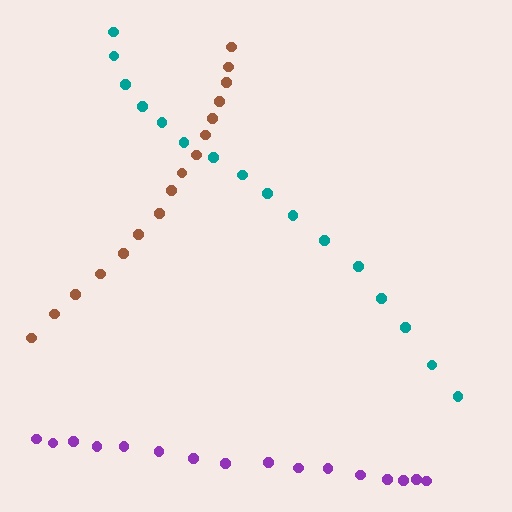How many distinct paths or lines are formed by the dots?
There are 3 distinct paths.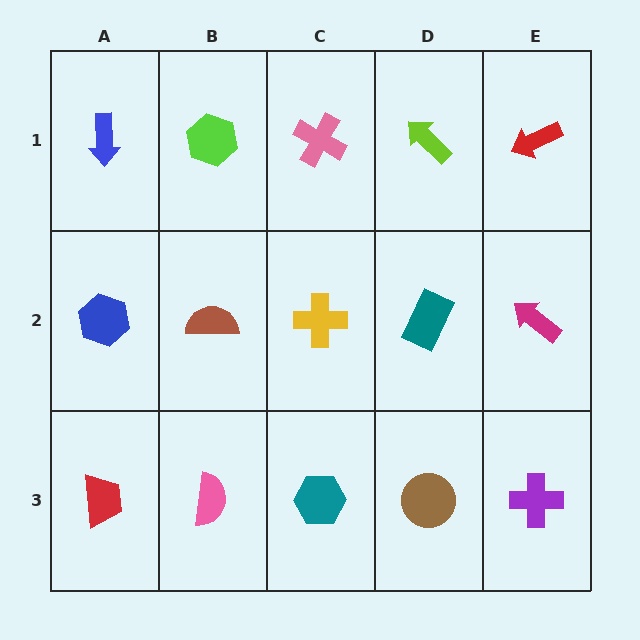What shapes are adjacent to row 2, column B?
A lime hexagon (row 1, column B), a pink semicircle (row 3, column B), a blue hexagon (row 2, column A), a yellow cross (row 2, column C).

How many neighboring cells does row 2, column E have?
3.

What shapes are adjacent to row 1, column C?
A yellow cross (row 2, column C), a lime hexagon (row 1, column B), a lime arrow (row 1, column D).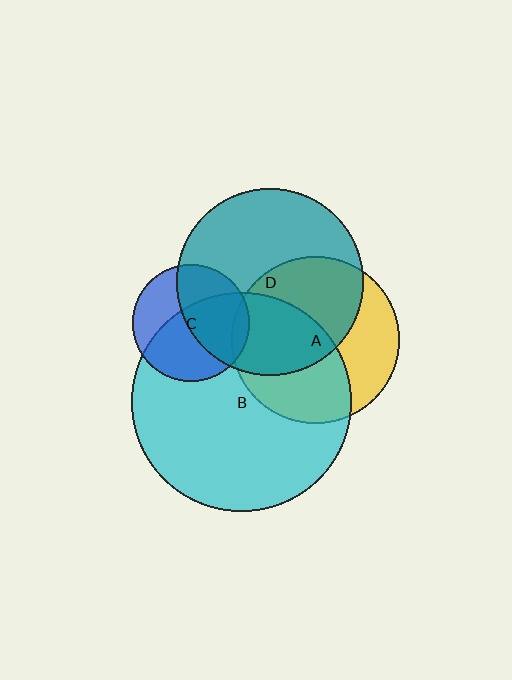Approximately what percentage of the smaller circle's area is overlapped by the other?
Approximately 50%.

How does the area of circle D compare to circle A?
Approximately 1.3 times.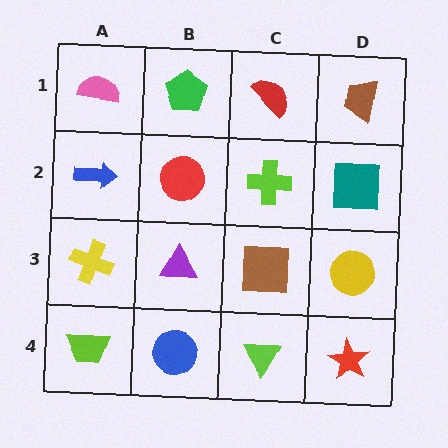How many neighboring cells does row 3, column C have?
4.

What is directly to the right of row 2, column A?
A red circle.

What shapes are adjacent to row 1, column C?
A lime cross (row 2, column C), a green pentagon (row 1, column B), a brown trapezoid (row 1, column D).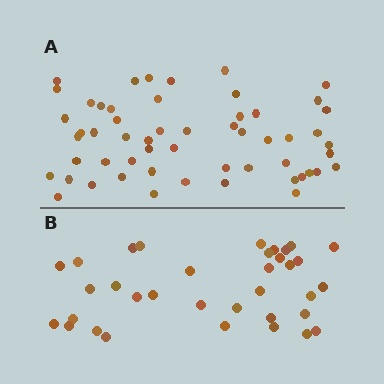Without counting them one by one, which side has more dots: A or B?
Region A (the top region) has more dots.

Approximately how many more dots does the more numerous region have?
Region A has approximately 20 more dots than region B.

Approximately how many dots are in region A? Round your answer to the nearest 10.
About 60 dots. (The exact count is 55, which rounds to 60.)